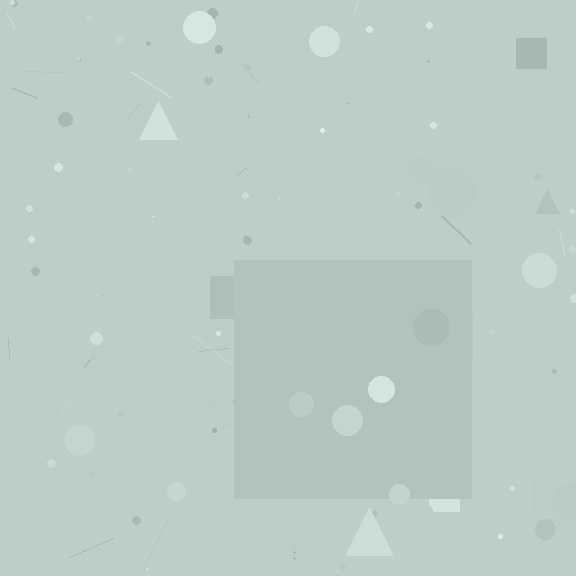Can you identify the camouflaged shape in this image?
The camouflaged shape is a square.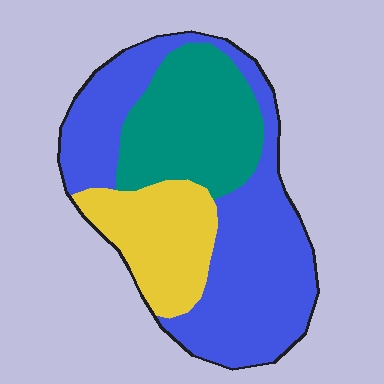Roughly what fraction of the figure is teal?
Teal takes up about one quarter (1/4) of the figure.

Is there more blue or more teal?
Blue.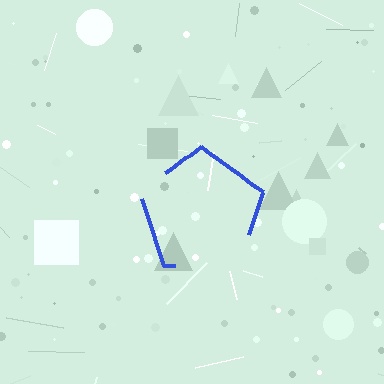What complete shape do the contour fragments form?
The contour fragments form a pentagon.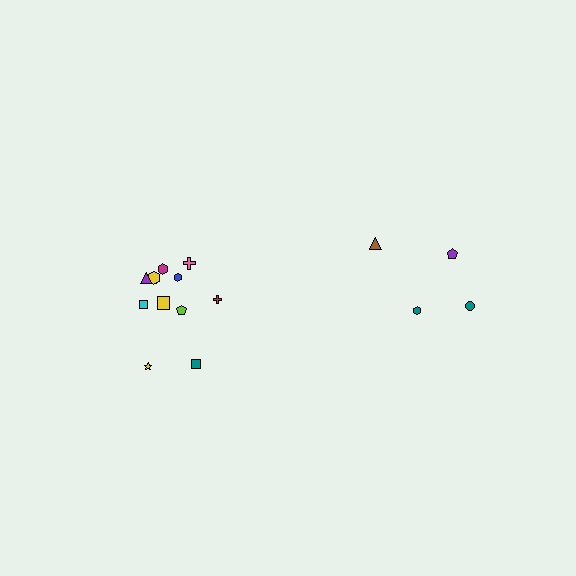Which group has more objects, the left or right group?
The left group.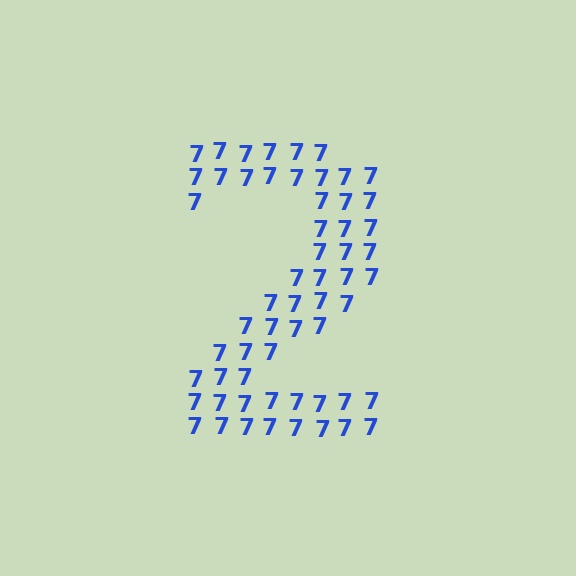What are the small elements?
The small elements are digit 7's.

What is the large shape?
The large shape is the digit 2.